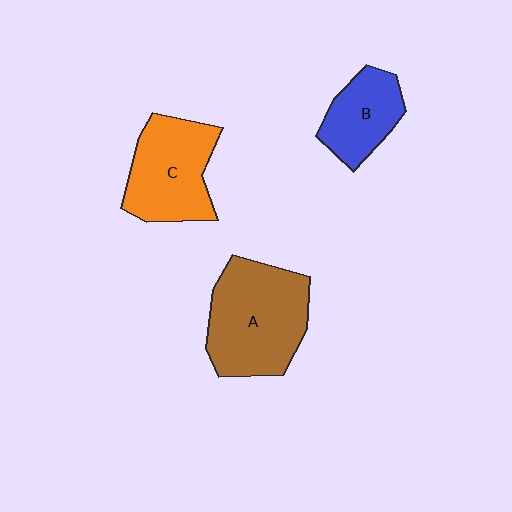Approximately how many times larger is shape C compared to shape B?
Approximately 1.5 times.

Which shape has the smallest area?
Shape B (blue).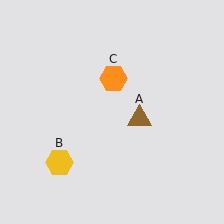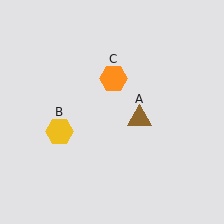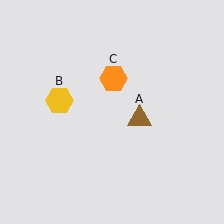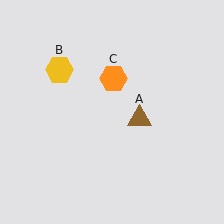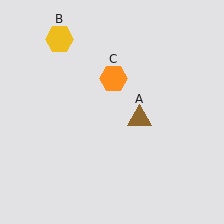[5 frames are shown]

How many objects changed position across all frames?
1 object changed position: yellow hexagon (object B).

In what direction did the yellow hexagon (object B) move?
The yellow hexagon (object B) moved up.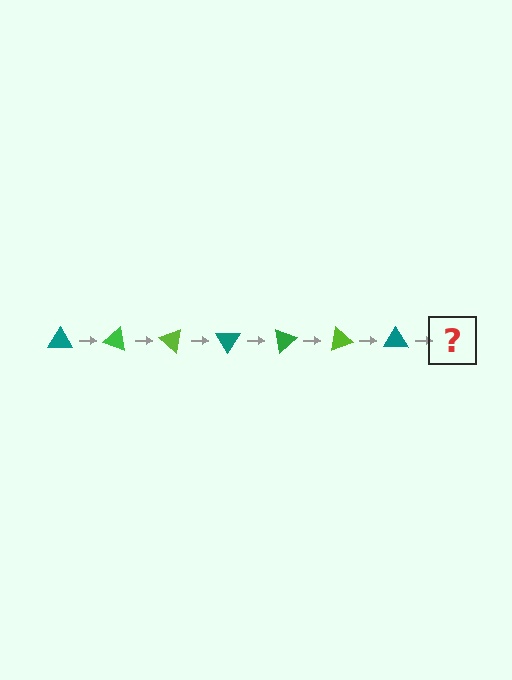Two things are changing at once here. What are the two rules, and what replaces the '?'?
The two rules are that it rotates 20 degrees each step and the color cycles through teal, green, and lime. The '?' should be a green triangle, rotated 140 degrees from the start.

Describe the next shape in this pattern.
It should be a green triangle, rotated 140 degrees from the start.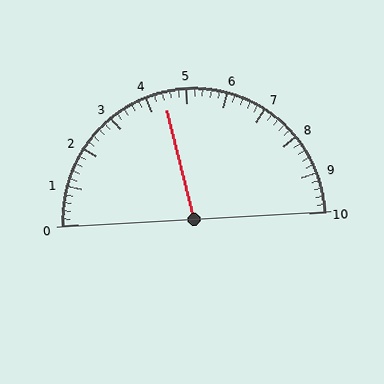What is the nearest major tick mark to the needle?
The nearest major tick mark is 4.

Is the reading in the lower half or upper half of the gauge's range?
The reading is in the lower half of the range (0 to 10).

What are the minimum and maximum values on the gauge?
The gauge ranges from 0 to 10.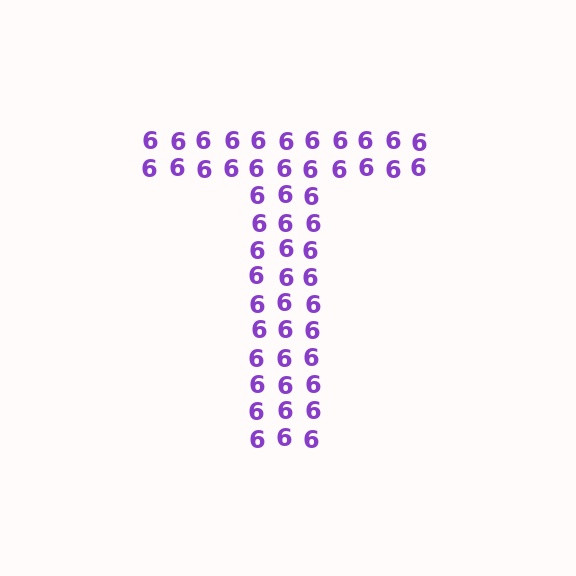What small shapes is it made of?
It is made of small digit 6's.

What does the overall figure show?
The overall figure shows the letter T.